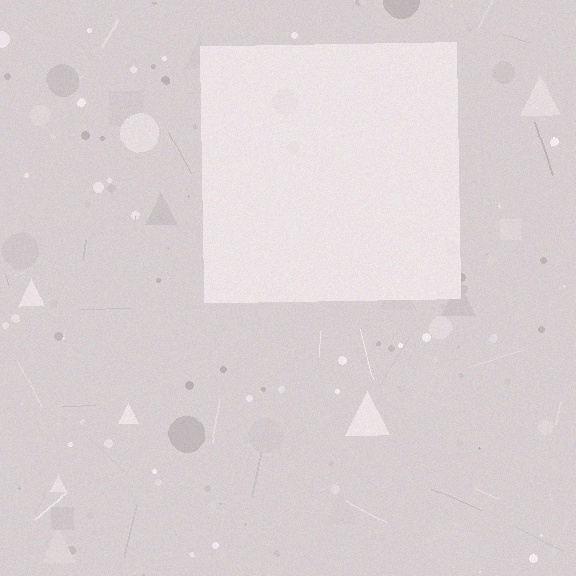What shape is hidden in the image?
A square is hidden in the image.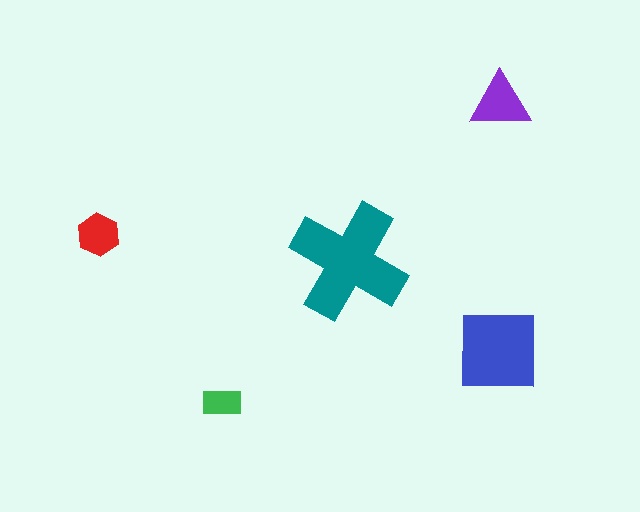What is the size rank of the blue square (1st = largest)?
2nd.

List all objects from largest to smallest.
The teal cross, the blue square, the purple triangle, the red hexagon, the green rectangle.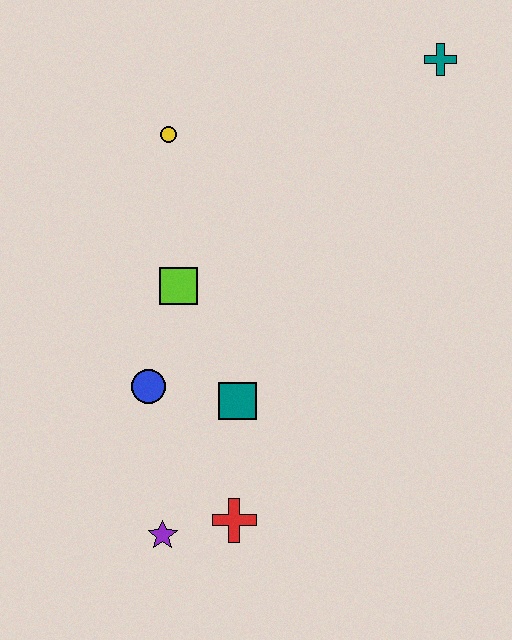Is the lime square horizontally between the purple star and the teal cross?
Yes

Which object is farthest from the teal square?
The teal cross is farthest from the teal square.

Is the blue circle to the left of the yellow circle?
Yes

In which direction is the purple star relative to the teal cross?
The purple star is below the teal cross.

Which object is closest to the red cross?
The purple star is closest to the red cross.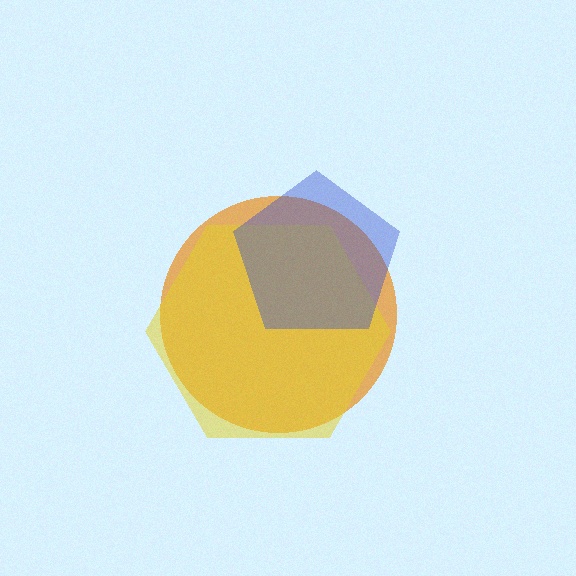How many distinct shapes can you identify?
There are 3 distinct shapes: an orange circle, a yellow hexagon, a blue pentagon.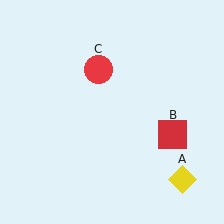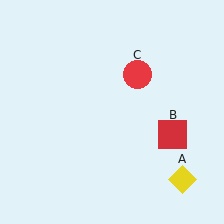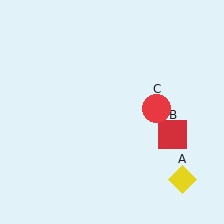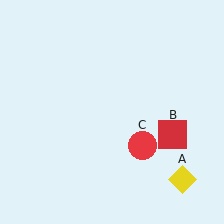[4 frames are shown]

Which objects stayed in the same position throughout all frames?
Yellow diamond (object A) and red square (object B) remained stationary.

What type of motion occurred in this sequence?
The red circle (object C) rotated clockwise around the center of the scene.